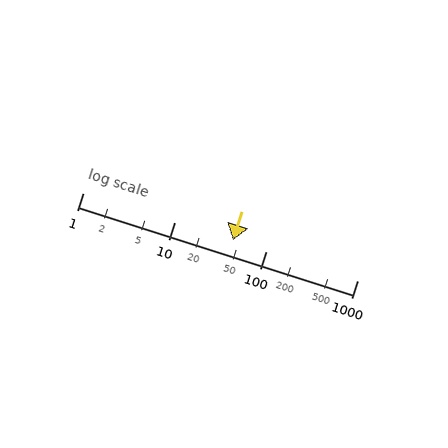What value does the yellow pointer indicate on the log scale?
The pointer indicates approximately 44.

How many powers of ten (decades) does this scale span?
The scale spans 3 decades, from 1 to 1000.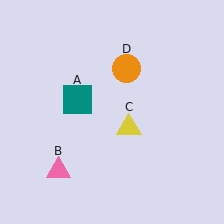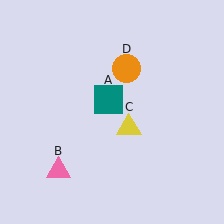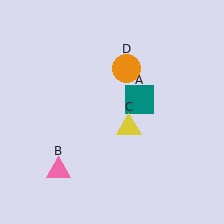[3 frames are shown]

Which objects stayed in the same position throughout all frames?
Pink triangle (object B) and yellow triangle (object C) and orange circle (object D) remained stationary.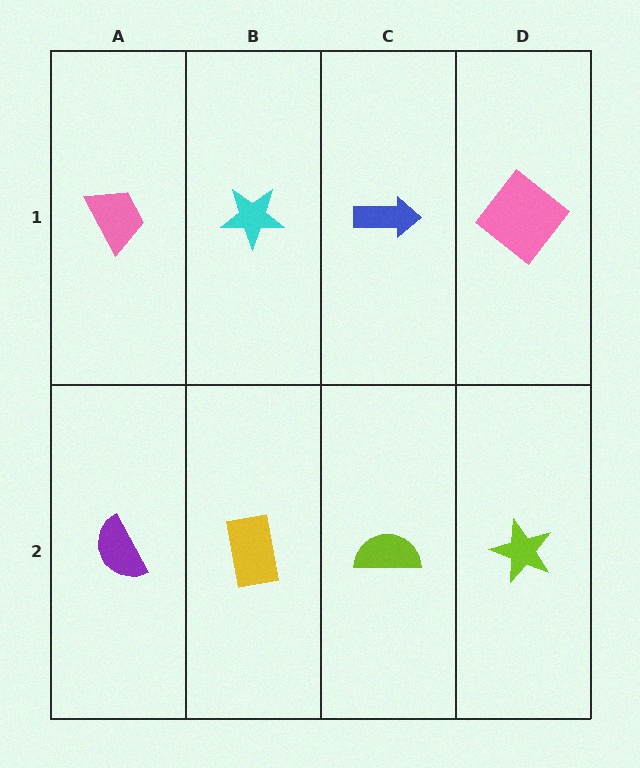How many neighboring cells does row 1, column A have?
2.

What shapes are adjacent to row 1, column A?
A purple semicircle (row 2, column A), a cyan star (row 1, column B).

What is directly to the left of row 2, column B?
A purple semicircle.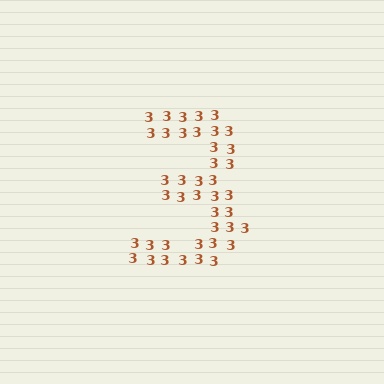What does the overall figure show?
The overall figure shows the digit 3.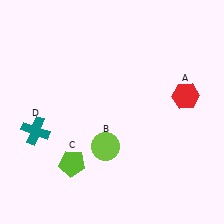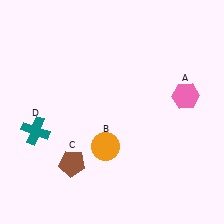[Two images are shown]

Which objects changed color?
A changed from red to pink. B changed from lime to orange. C changed from lime to brown.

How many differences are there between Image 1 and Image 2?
There are 3 differences between the two images.